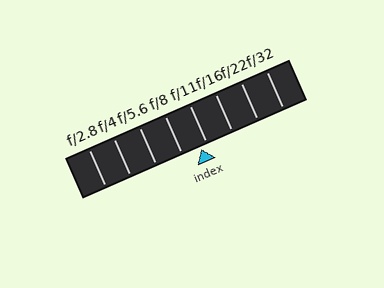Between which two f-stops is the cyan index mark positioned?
The index mark is between f/8 and f/11.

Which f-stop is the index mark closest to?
The index mark is closest to f/11.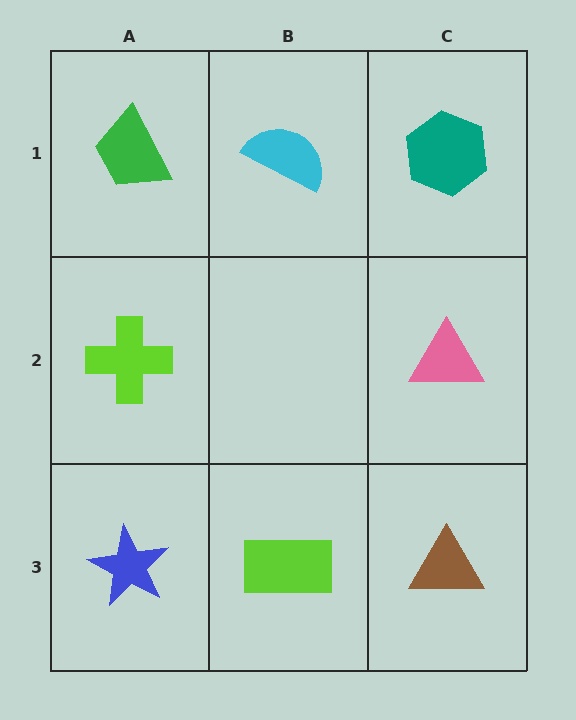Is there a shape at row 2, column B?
No, that cell is empty.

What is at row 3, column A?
A blue star.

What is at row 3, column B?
A lime rectangle.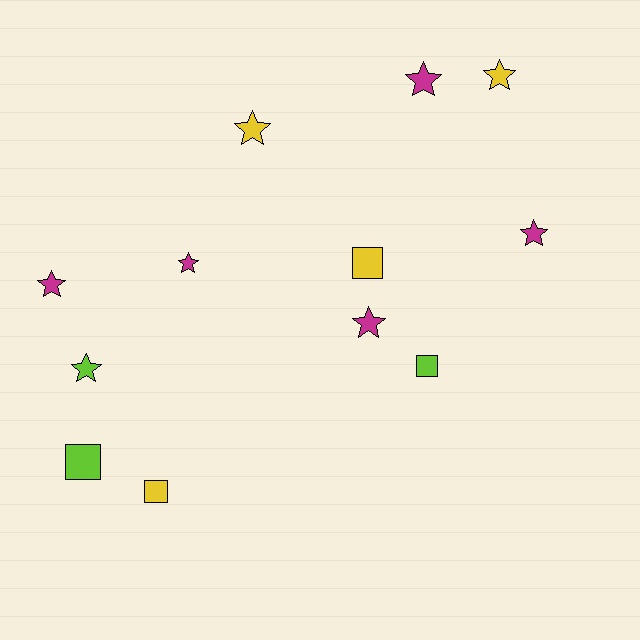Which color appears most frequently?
Magenta, with 5 objects.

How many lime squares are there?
There are 2 lime squares.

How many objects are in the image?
There are 12 objects.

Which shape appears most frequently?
Star, with 8 objects.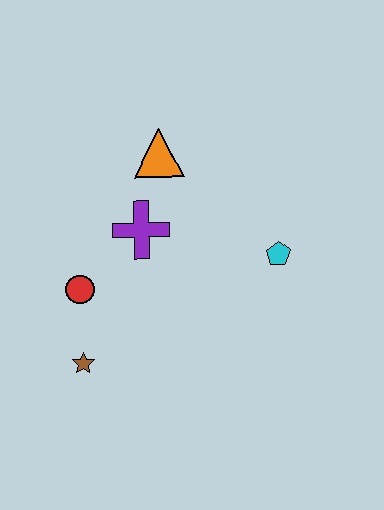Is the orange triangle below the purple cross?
No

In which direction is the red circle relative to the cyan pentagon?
The red circle is to the left of the cyan pentagon.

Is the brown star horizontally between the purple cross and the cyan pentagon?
No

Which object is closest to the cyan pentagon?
The purple cross is closest to the cyan pentagon.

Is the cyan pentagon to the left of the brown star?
No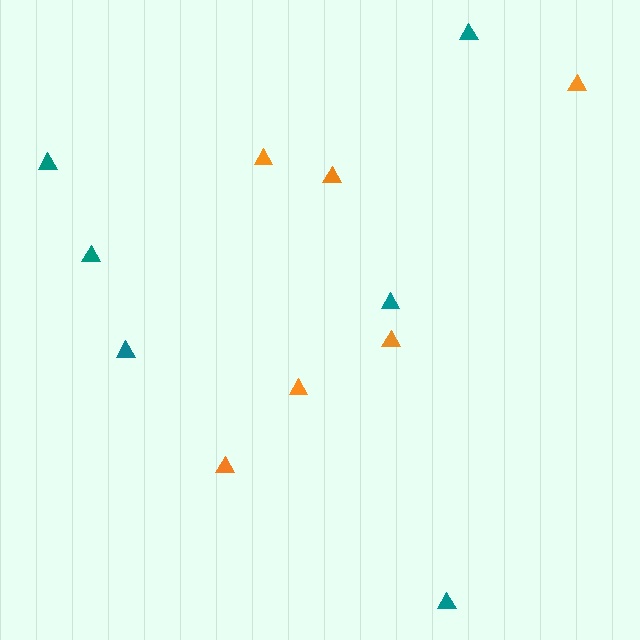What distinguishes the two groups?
There are 2 groups: one group of orange triangles (6) and one group of teal triangles (6).